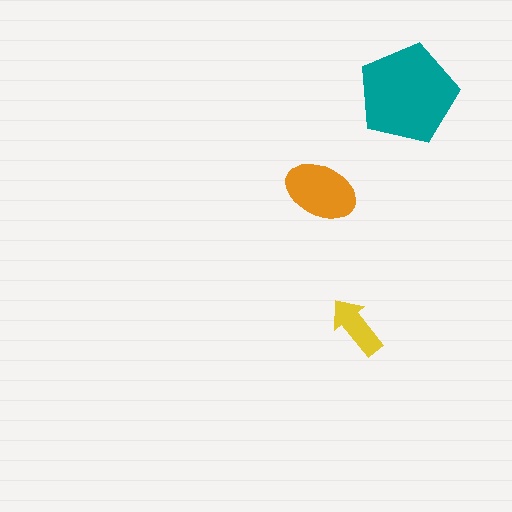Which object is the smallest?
The yellow arrow.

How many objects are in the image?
There are 3 objects in the image.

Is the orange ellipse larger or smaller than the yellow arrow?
Larger.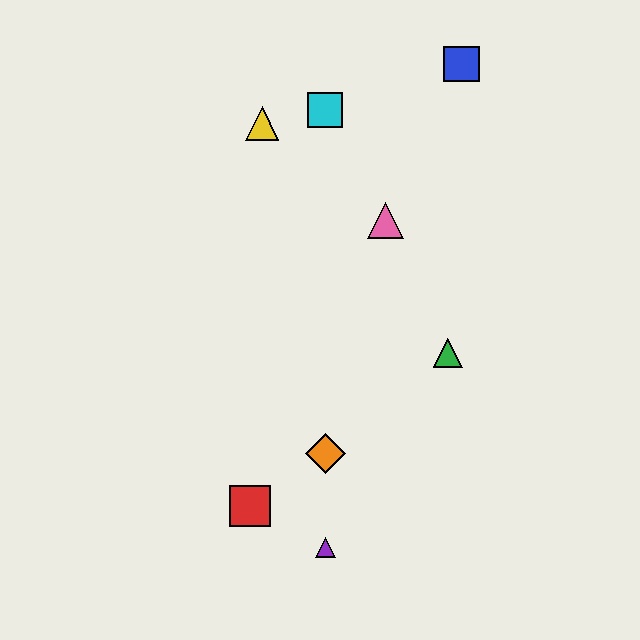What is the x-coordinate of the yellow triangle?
The yellow triangle is at x≈262.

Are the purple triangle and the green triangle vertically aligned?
No, the purple triangle is at x≈325 and the green triangle is at x≈448.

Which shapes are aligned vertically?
The purple triangle, the orange diamond, the cyan square are aligned vertically.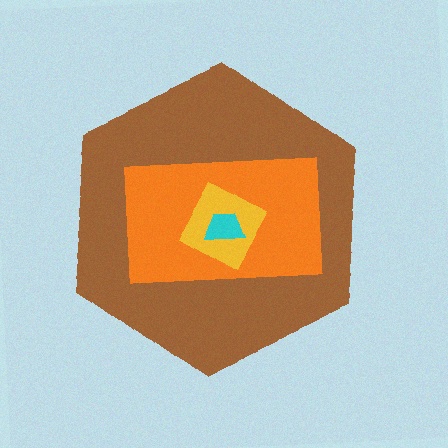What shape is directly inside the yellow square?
The cyan trapezoid.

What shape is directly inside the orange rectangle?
The yellow square.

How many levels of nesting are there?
4.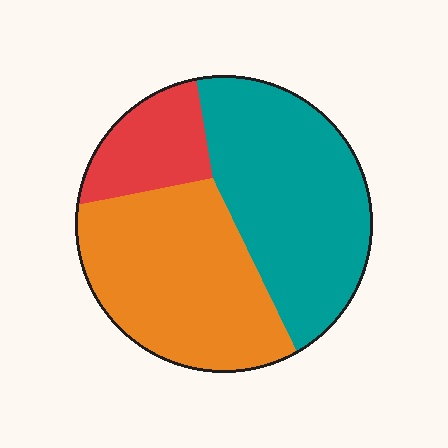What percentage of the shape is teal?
Teal takes up between a quarter and a half of the shape.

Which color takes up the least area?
Red, at roughly 15%.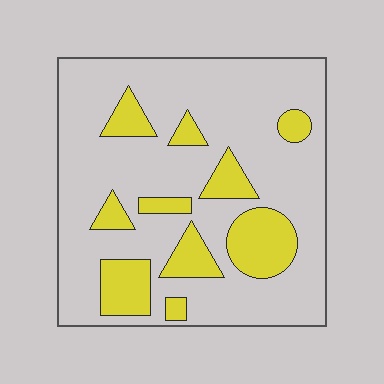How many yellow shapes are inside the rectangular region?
10.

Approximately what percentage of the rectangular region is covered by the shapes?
Approximately 20%.